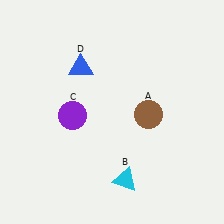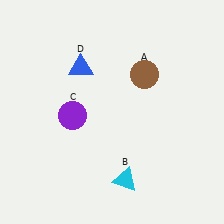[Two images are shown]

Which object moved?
The brown circle (A) moved up.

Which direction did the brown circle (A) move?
The brown circle (A) moved up.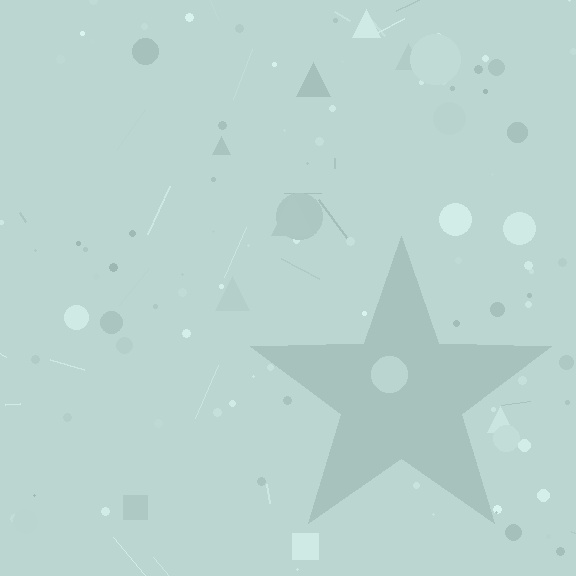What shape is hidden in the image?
A star is hidden in the image.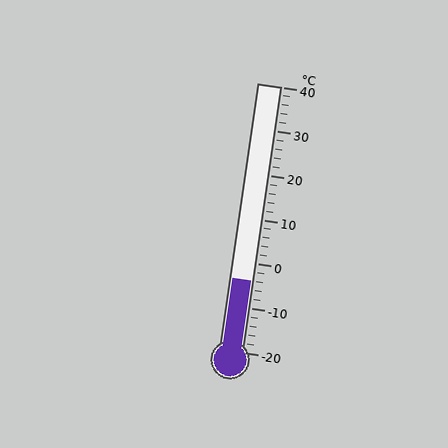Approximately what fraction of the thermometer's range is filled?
The thermometer is filled to approximately 25% of its range.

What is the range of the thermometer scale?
The thermometer scale ranges from -20°C to 40°C.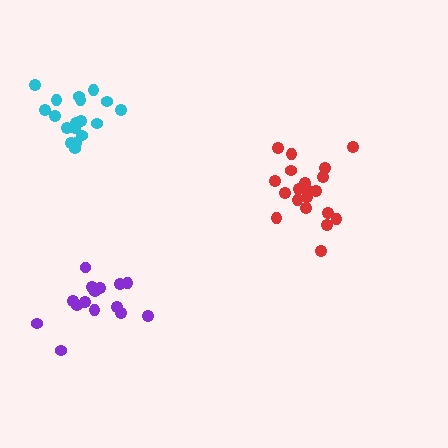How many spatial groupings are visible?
There are 3 spatial groupings.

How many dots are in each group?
Group 1: 18 dots, Group 2: 20 dots, Group 3: 15 dots (53 total).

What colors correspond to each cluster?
The clusters are colored: cyan, red, purple.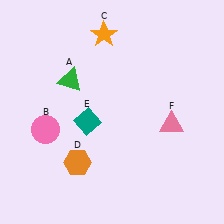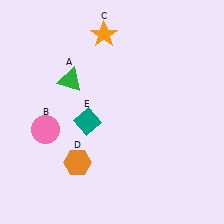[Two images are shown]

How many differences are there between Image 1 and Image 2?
There is 1 difference between the two images.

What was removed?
The pink triangle (F) was removed in Image 2.